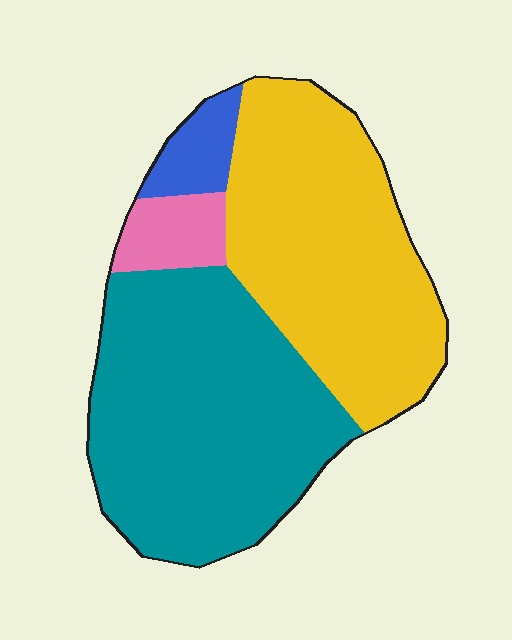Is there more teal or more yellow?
Teal.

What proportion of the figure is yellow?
Yellow covers roughly 40% of the figure.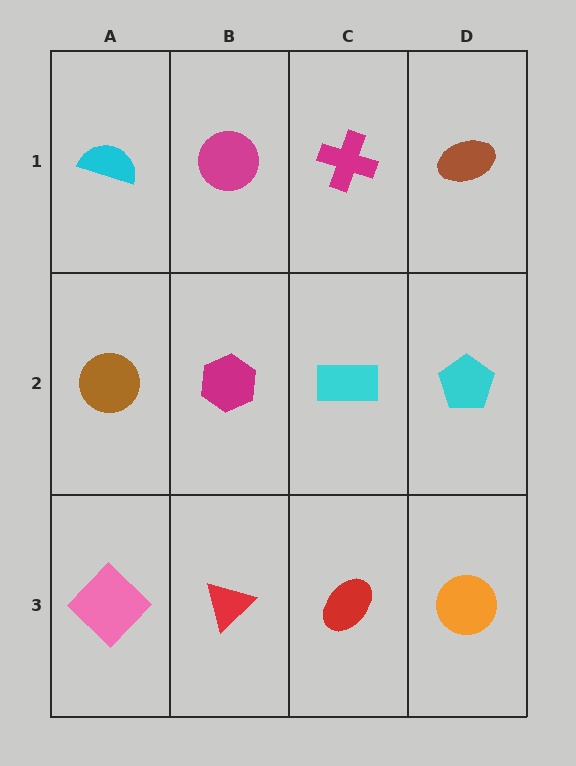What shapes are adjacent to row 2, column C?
A magenta cross (row 1, column C), a red ellipse (row 3, column C), a magenta hexagon (row 2, column B), a cyan pentagon (row 2, column D).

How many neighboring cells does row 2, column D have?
3.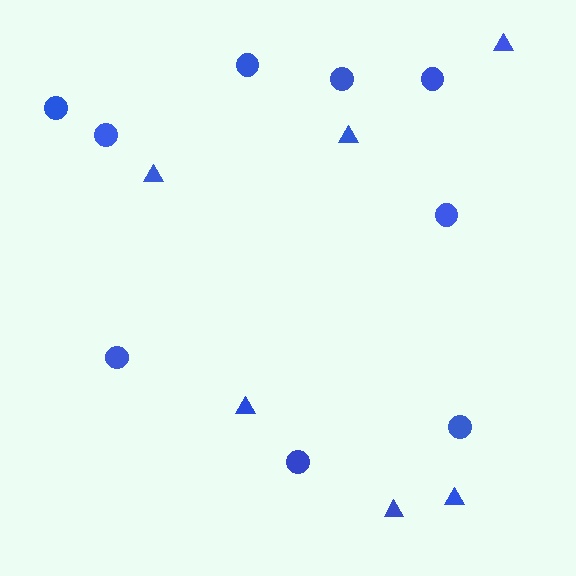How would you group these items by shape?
There are 2 groups: one group of circles (9) and one group of triangles (6).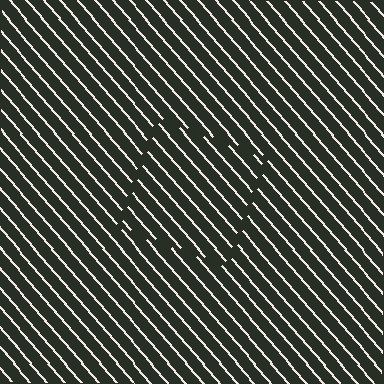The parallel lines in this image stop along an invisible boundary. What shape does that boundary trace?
An illusory square. The interior of the shape contains the same grating, shifted by half a period — the contour is defined by the phase discontinuity where line-ends from the inner and outer gratings abut.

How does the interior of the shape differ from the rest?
The interior of the shape contains the same grating, shifted by half a period — the contour is defined by the phase discontinuity where line-ends from the inner and outer gratings abut.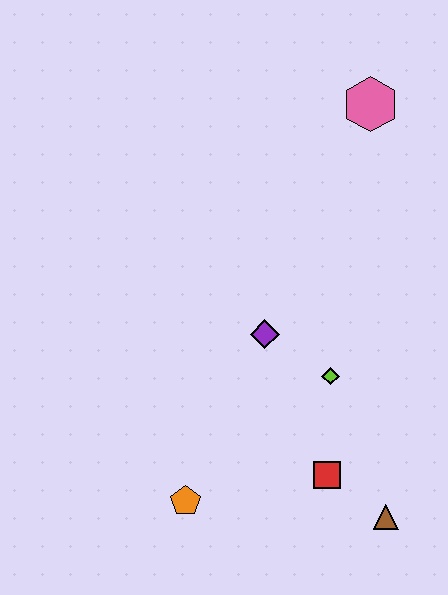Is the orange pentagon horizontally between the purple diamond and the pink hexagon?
No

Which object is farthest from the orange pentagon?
The pink hexagon is farthest from the orange pentagon.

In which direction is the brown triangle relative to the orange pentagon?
The brown triangle is to the right of the orange pentagon.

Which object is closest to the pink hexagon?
The purple diamond is closest to the pink hexagon.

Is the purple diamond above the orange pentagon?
Yes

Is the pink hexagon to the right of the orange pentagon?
Yes